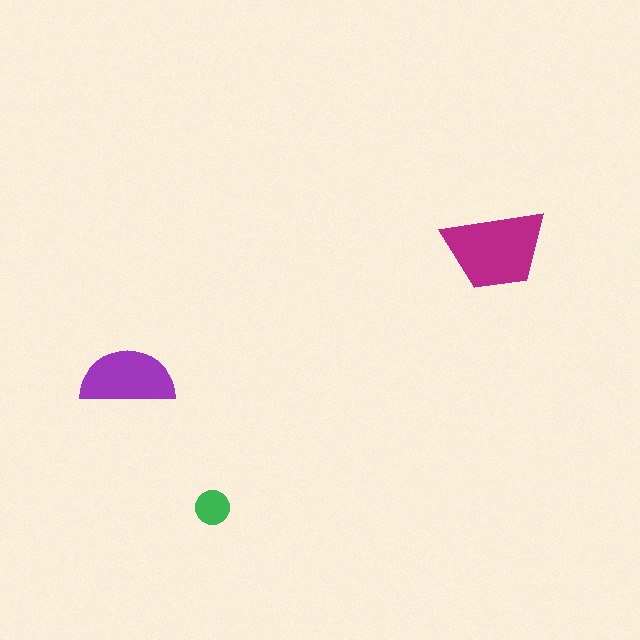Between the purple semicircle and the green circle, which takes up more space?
The purple semicircle.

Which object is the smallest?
The green circle.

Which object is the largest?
The magenta trapezoid.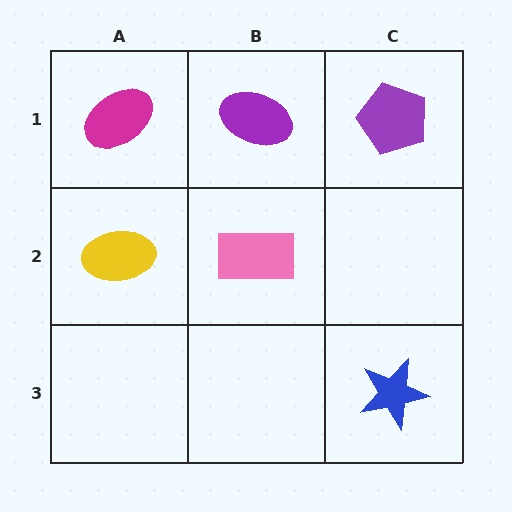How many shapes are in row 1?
3 shapes.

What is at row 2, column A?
A yellow ellipse.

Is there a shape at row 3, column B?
No, that cell is empty.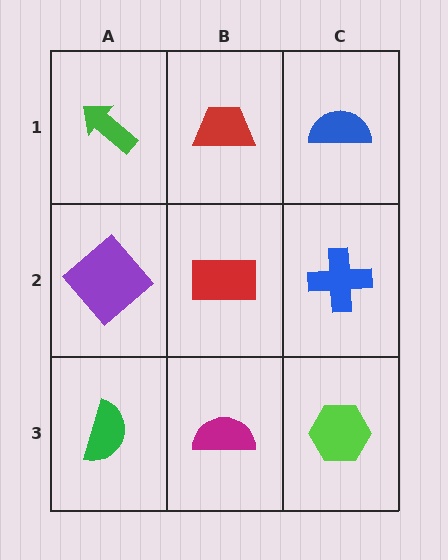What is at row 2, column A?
A purple diamond.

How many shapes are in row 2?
3 shapes.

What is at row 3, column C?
A lime hexagon.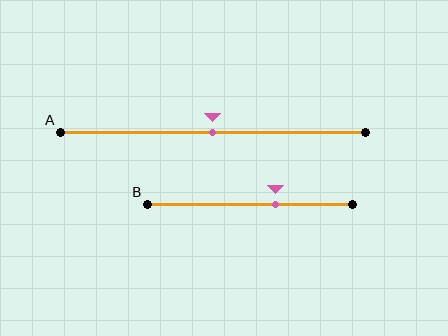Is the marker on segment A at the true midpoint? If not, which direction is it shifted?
Yes, the marker on segment A is at the true midpoint.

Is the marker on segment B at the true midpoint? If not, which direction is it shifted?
No, the marker on segment B is shifted to the right by about 12% of the segment length.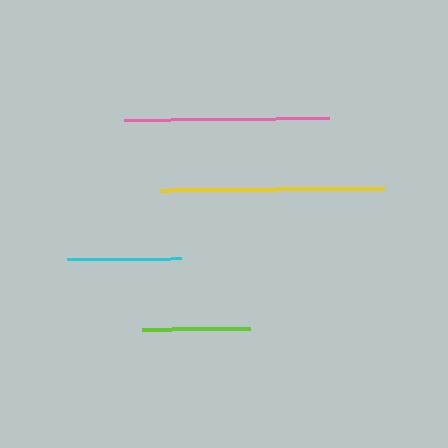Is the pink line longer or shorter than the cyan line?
The pink line is longer than the cyan line.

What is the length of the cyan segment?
The cyan segment is approximately 114 pixels long.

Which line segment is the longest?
The yellow line is the longest at approximately 224 pixels.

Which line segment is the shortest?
The lime line is the shortest at approximately 109 pixels.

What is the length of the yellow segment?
The yellow segment is approximately 224 pixels long.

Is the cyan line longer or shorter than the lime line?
The cyan line is longer than the lime line.